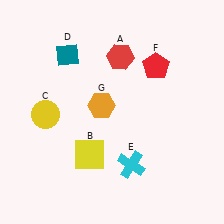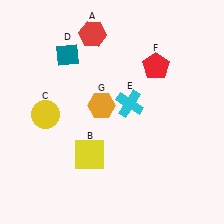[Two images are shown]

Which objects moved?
The objects that moved are: the red hexagon (A), the cyan cross (E).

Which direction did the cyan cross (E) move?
The cyan cross (E) moved up.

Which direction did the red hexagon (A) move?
The red hexagon (A) moved left.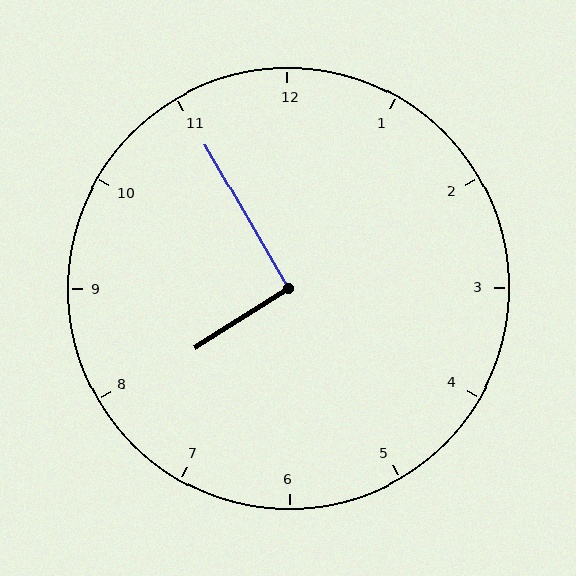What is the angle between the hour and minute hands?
Approximately 92 degrees.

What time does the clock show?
7:55.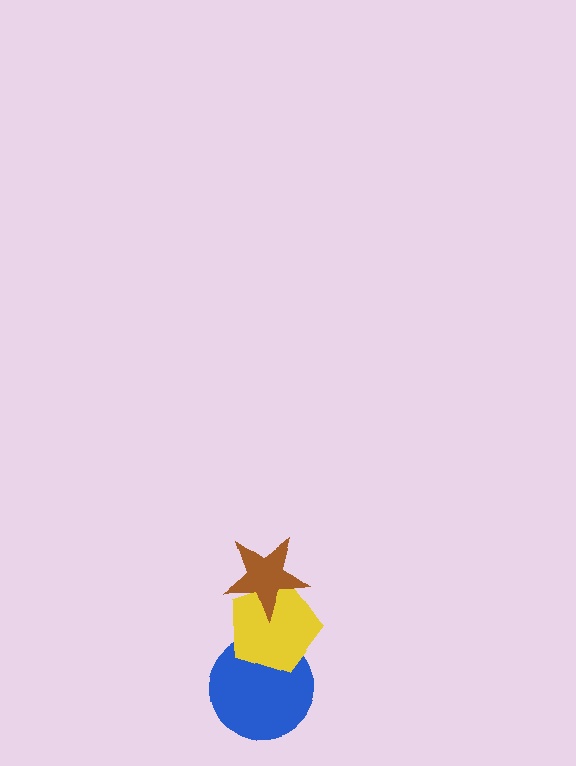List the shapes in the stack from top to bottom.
From top to bottom: the brown star, the yellow pentagon, the blue circle.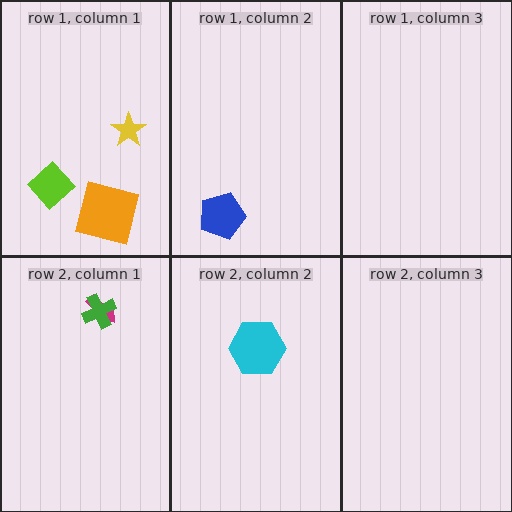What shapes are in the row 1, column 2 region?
The blue pentagon.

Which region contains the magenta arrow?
The row 2, column 1 region.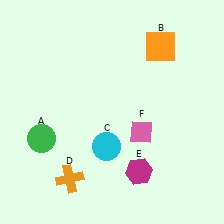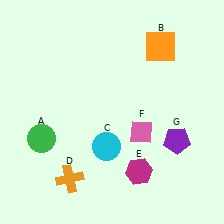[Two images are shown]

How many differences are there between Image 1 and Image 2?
There is 1 difference between the two images.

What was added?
A purple pentagon (G) was added in Image 2.